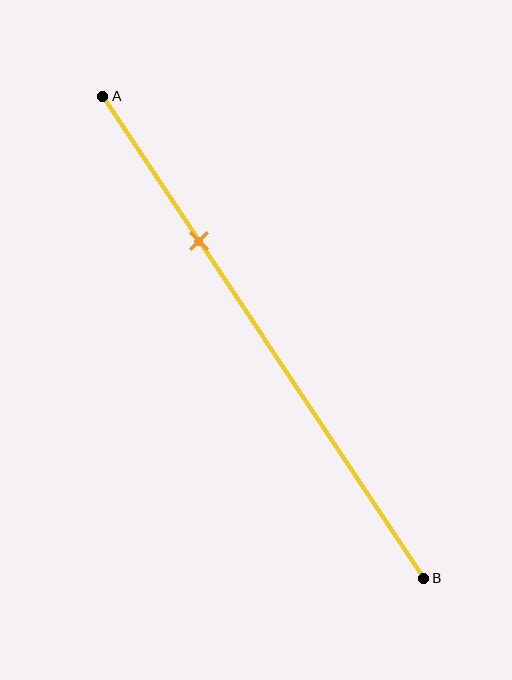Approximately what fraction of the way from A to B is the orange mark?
The orange mark is approximately 30% of the way from A to B.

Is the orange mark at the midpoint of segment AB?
No, the mark is at about 30% from A, not at the 50% midpoint.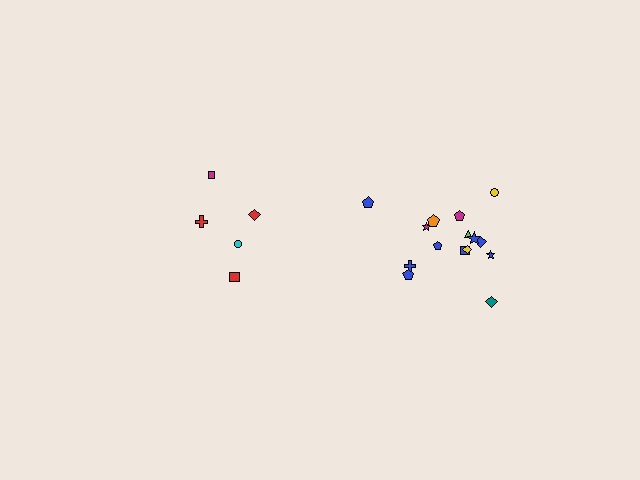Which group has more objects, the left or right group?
The right group.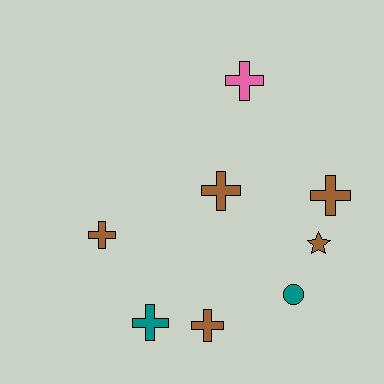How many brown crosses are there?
There are 4 brown crosses.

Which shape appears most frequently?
Cross, with 6 objects.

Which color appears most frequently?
Brown, with 5 objects.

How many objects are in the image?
There are 8 objects.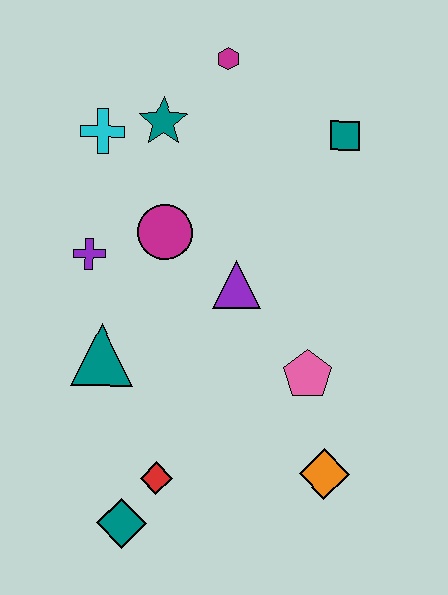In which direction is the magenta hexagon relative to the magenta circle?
The magenta hexagon is above the magenta circle.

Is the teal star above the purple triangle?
Yes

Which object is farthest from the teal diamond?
The magenta hexagon is farthest from the teal diamond.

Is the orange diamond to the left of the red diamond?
No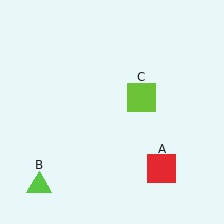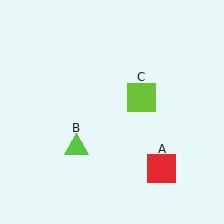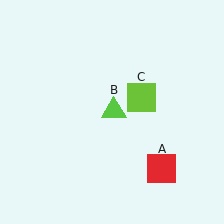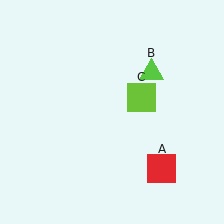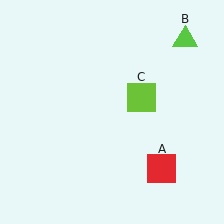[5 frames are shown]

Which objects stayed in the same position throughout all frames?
Red square (object A) and lime square (object C) remained stationary.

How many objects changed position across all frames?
1 object changed position: lime triangle (object B).